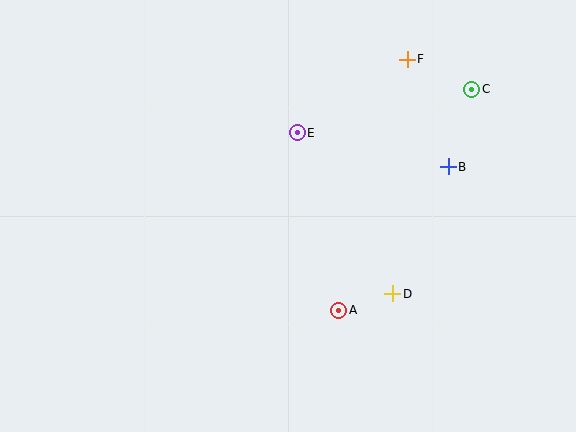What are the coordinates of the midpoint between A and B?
The midpoint between A and B is at (393, 238).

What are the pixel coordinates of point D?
Point D is at (393, 294).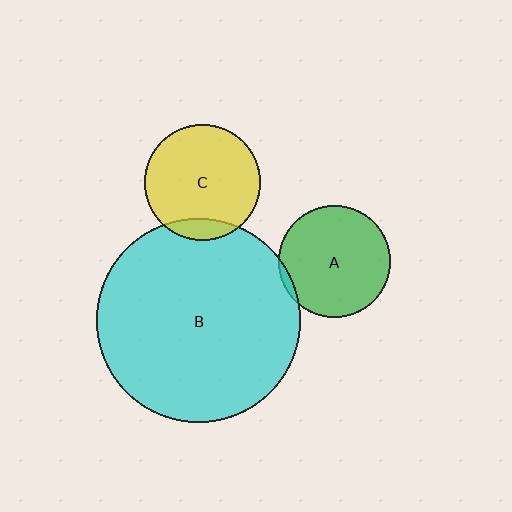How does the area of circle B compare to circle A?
Approximately 3.3 times.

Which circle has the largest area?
Circle B (cyan).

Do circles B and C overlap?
Yes.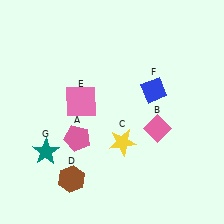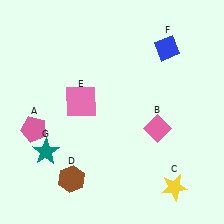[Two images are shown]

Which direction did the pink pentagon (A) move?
The pink pentagon (A) moved left.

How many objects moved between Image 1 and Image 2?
3 objects moved between the two images.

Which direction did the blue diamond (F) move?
The blue diamond (F) moved up.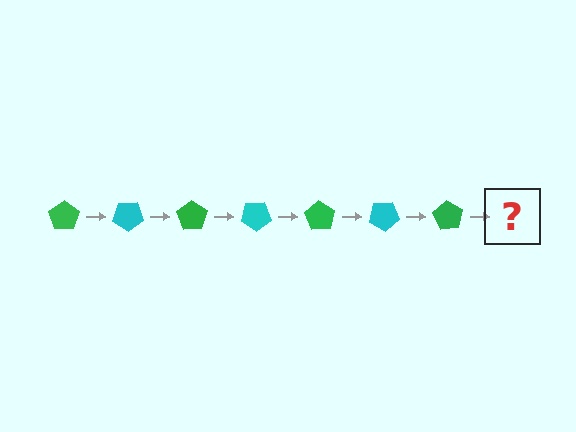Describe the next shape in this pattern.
It should be a cyan pentagon, rotated 245 degrees from the start.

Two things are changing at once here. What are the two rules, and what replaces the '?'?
The two rules are that it rotates 35 degrees each step and the color cycles through green and cyan. The '?' should be a cyan pentagon, rotated 245 degrees from the start.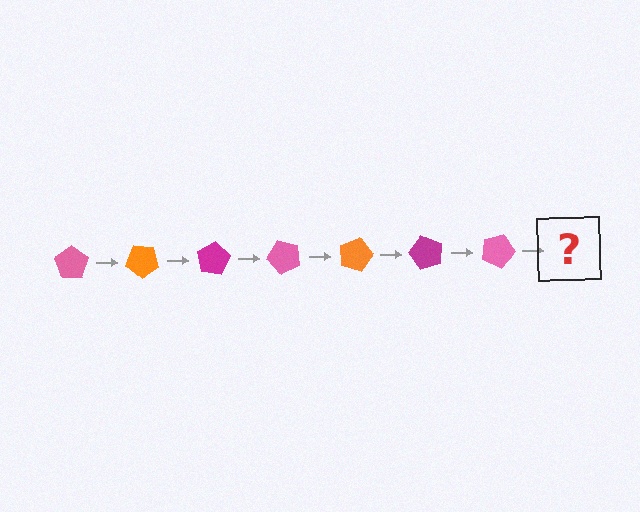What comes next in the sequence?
The next element should be an orange pentagon, rotated 280 degrees from the start.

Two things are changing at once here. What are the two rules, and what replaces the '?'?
The two rules are that it rotates 40 degrees each step and the color cycles through pink, orange, and magenta. The '?' should be an orange pentagon, rotated 280 degrees from the start.